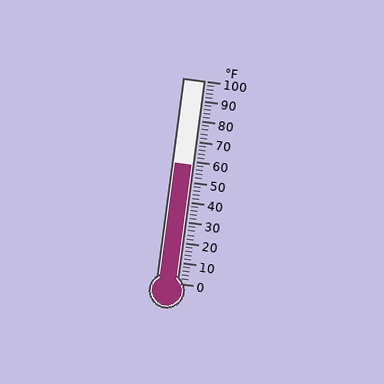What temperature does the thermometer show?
The thermometer shows approximately 58°F.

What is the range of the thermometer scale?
The thermometer scale ranges from 0°F to 100°F.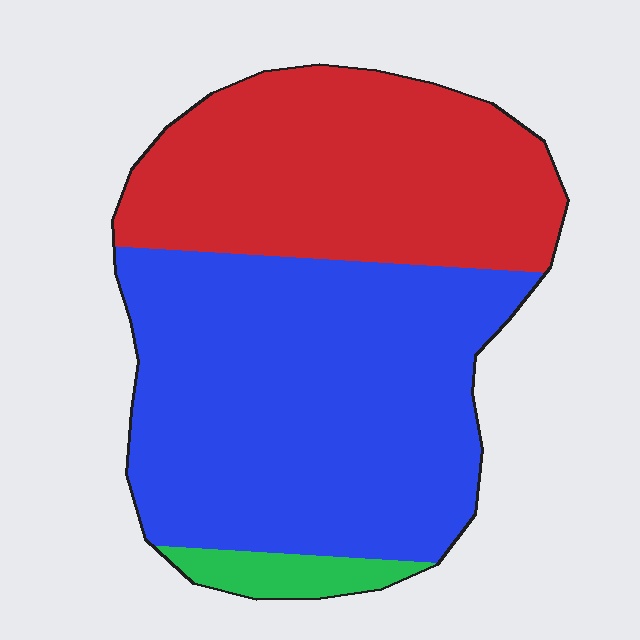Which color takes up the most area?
Blue, at roughly 55%.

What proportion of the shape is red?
Red takes up about three eighths (3/8) of the shape.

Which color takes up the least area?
Green, at roughly 5%.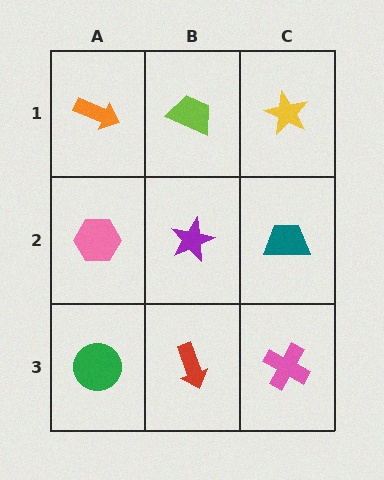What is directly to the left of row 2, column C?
A purple star.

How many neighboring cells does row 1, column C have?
2.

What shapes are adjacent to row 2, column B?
A lime trapezoid (row 1, column B), a red arrow (row 3, column B), a pink hexagon (row 2, column A), a teal trapezoid (row 2, column C).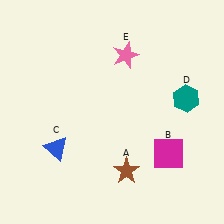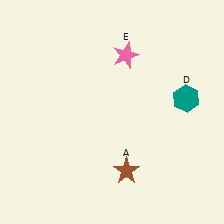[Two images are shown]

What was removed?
The magenta square (B), the blue triangle (C) were removed in Image 2.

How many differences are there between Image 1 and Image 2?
There are 2 differences between the two images.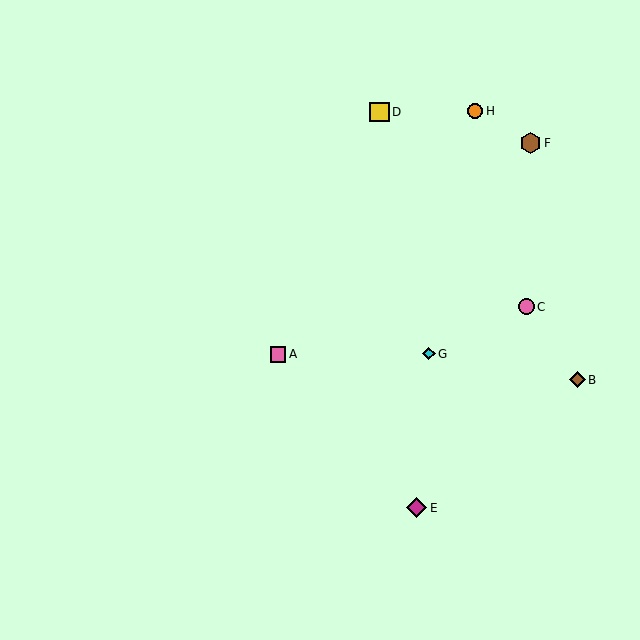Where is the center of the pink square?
The center of the pink square is at (278, 354).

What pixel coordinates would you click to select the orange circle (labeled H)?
Click at (475, 111) to select the orange circle H.